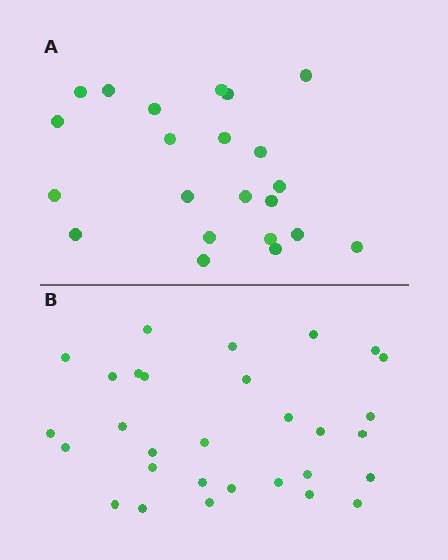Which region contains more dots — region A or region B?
Region B (the bottom region) has more dots.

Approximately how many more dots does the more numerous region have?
Region B has roughly 8 or so more dots than region A.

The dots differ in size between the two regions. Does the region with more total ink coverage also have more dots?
No. Region A has more total ink coverage because its dots are larger, but region B actually contains more individual dots. Total area can be misleading — the number of items is what matters here.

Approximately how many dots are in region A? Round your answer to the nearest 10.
About 20 dots. (The exact count is 22, which rounds to 20.)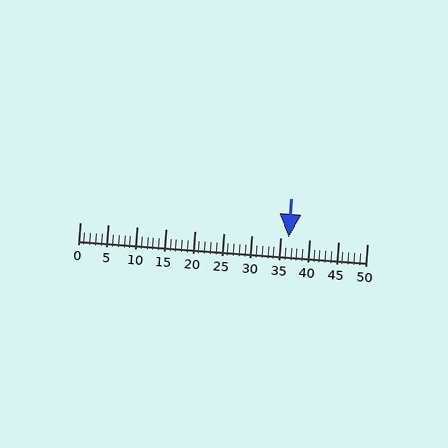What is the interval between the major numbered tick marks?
The major tick marks are spaced 5 units apart.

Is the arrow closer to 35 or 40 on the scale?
The arrow is closer to 35.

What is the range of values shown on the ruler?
The ruler shows values from 0 to 50.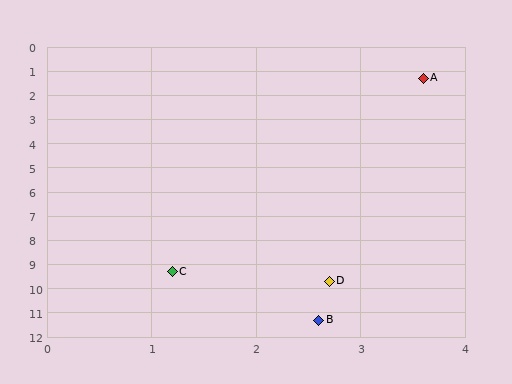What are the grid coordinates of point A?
Point A is at approximately (3.6, 1.3).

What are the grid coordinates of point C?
Point C is at approximately (1.2, 9.3).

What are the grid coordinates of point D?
Point D is at approximately (2.7, 9.7).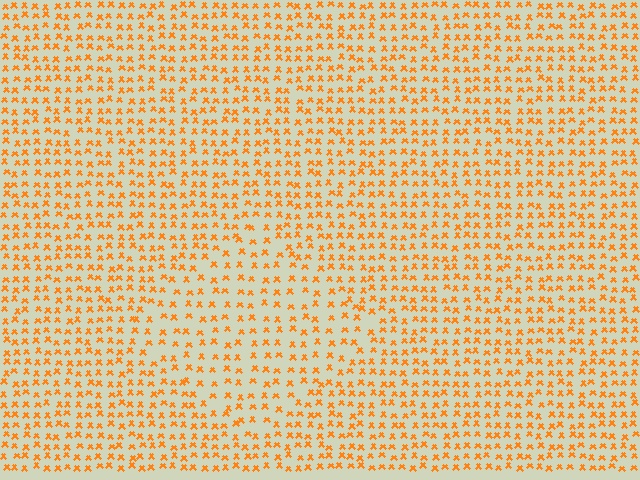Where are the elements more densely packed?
The elements are more densely packed outside the diamond boundary.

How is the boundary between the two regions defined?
The boundary is defined by a change in element density (approximately 1.5x ratio). All elements are the same color, size, and shape.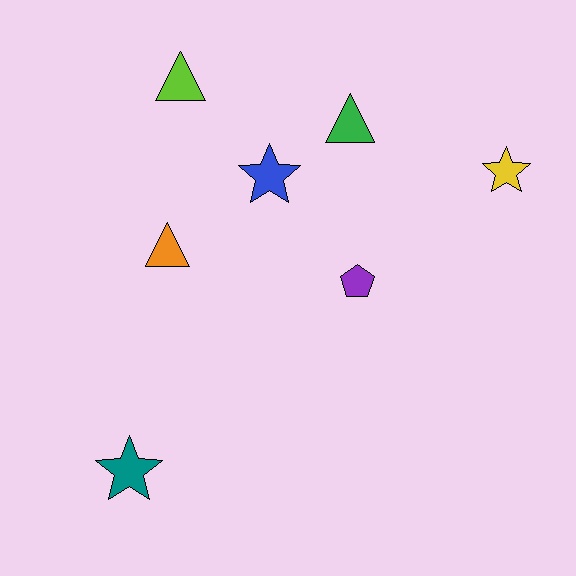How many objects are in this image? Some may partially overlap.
There are 7 objects.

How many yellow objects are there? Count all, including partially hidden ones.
There is 1 yellow object.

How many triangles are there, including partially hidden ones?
There are 3 triangles.